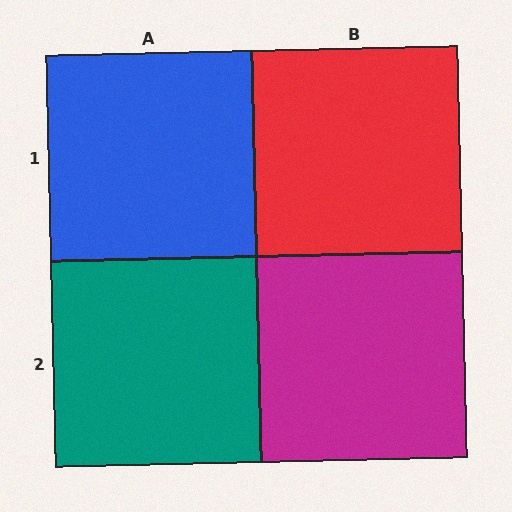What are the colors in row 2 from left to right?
Teal, magenta.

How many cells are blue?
1 cell is blue.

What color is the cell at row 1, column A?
Blue.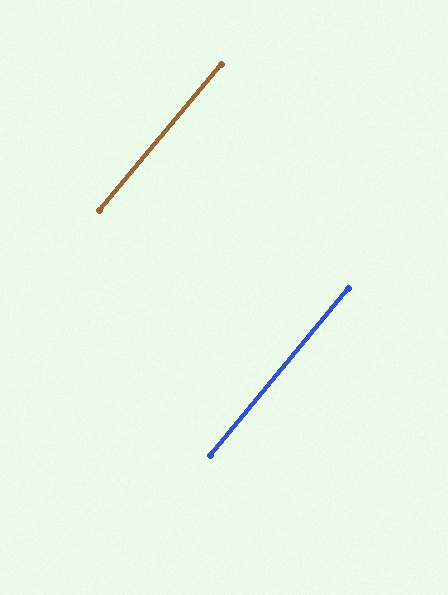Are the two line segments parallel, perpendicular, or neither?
Parallel — their directions differ by only 0.4°.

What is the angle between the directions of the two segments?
Approximately 0 degrees.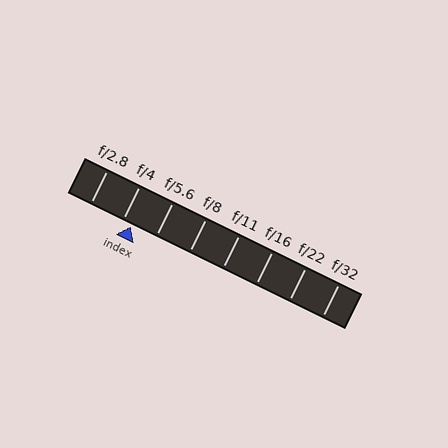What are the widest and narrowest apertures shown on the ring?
The widest aperture shown is f/2.8 and the narrowest is f/32.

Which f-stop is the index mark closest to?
The index mark is closest to f/4.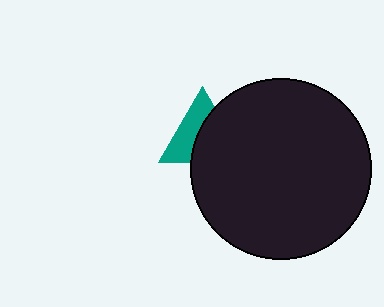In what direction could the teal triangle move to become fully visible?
The teal triangle could move left. That would shift it out from behind the black circle entirely.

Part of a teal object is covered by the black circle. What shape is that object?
It is a triangle.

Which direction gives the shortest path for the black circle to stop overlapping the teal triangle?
Moving right gives the shortest separation.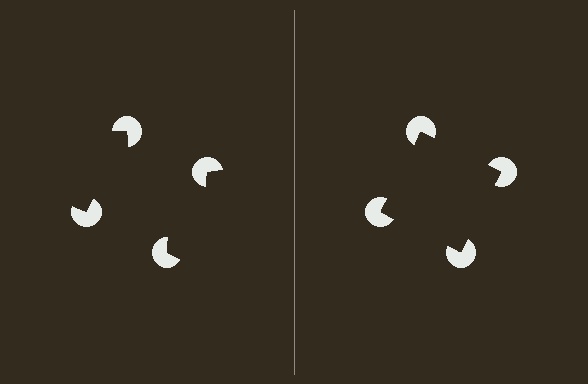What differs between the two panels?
The pac-man discs are positioned identically on both sides; only the wedge orientations differ. On the right they align to a square; on the left they are misaligned.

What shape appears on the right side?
An illusory square.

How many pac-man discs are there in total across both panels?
8 — 4 on each side.